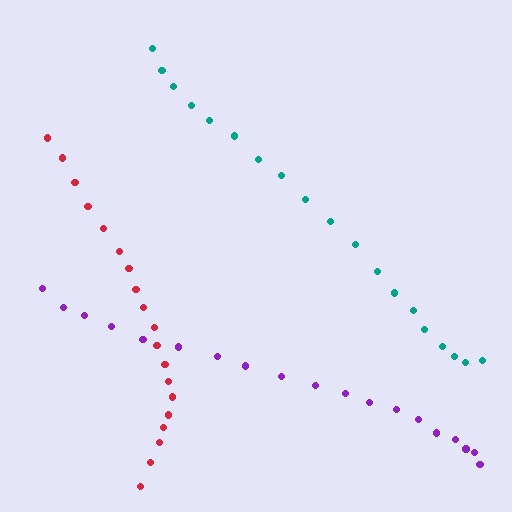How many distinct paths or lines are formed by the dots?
There are 3 distinct paths.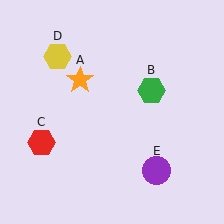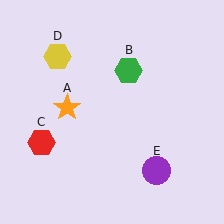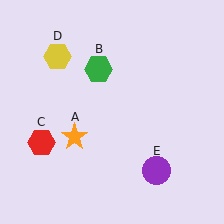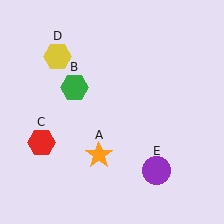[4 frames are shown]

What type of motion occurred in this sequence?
The orange star (object A), green hexagon (object B) rotated counterclockwise around the center of the scene.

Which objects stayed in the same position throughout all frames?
Red hexagon (object C) and yellow hexagon (object D) and purple circle (object E) remained stationary.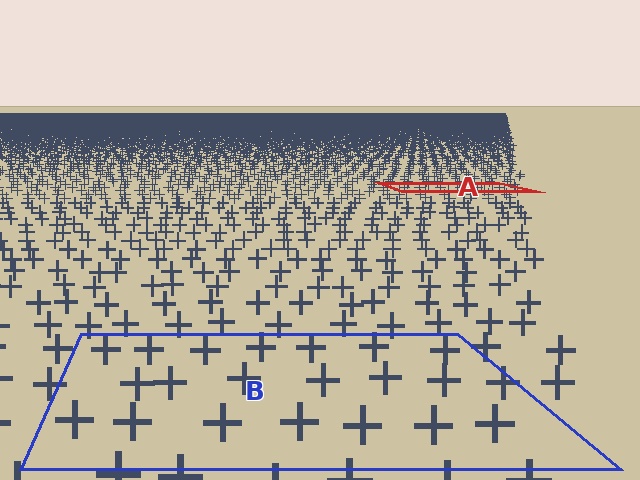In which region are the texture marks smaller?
The texture marks are smaller in region A, because it is farther away.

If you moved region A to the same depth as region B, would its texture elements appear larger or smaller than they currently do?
They would appear larger. At a closer depth, the same texture elements are projected at a bigger on-screen size.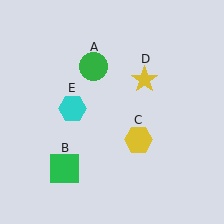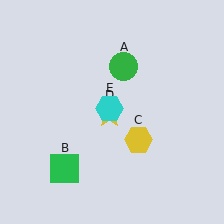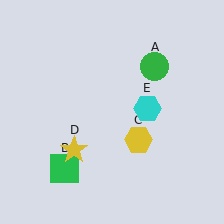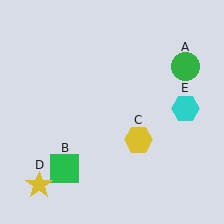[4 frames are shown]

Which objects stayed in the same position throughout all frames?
Green square (object B) and yellow hexagon (object C) remained stationary.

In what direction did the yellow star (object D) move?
The yellow star (object D) moved down and to the left.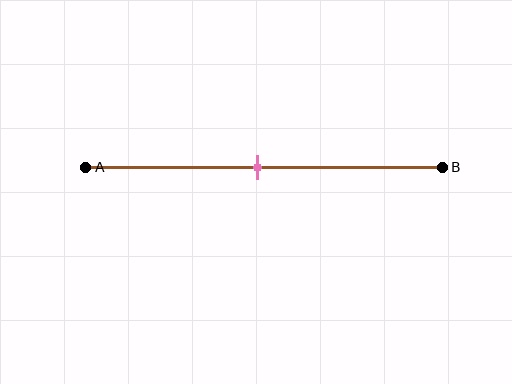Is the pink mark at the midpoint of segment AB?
Yes, the mark is approximately at the midpoint.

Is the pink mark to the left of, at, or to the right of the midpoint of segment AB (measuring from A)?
The pink mark is approximately at the midpoint of segment AB.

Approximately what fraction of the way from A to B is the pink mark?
The pink mark is approximately 50% of the way from A to B.